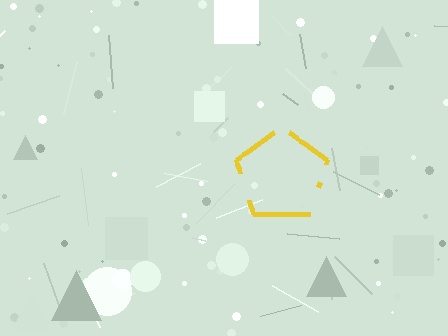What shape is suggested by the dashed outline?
The dashed outline suggests a pentagon.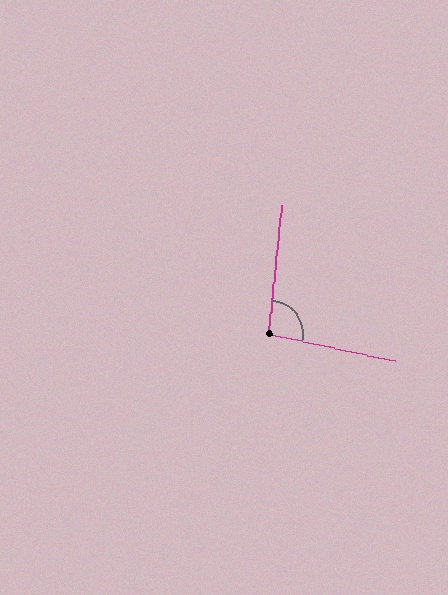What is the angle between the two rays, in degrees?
Approximately 96 degrees.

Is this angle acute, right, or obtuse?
It is obtuse.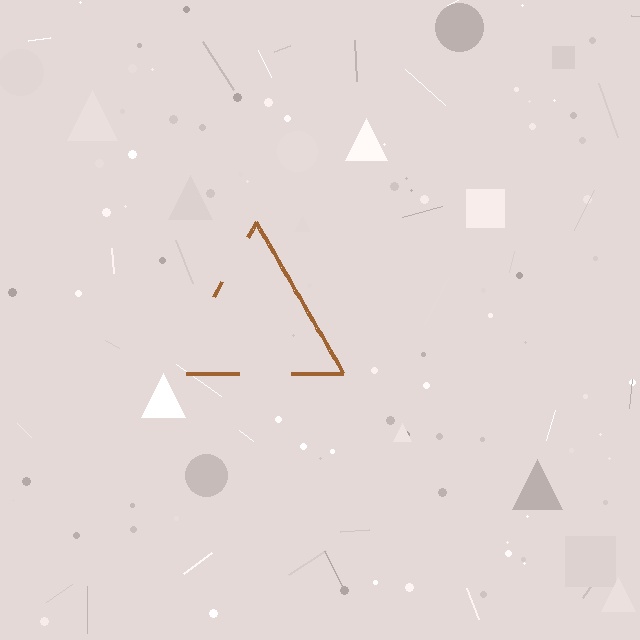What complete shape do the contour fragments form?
The contour fragments form a triangle.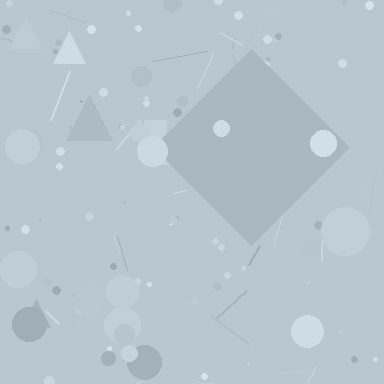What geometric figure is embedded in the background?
A diamond is embedded in the background.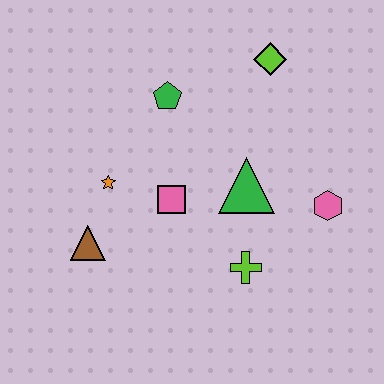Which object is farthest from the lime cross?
The lime diamond is farthest from the lime cross.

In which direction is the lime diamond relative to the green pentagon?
The lime diamond is to the right of the green pentagon.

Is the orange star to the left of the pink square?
Yes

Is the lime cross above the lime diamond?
No